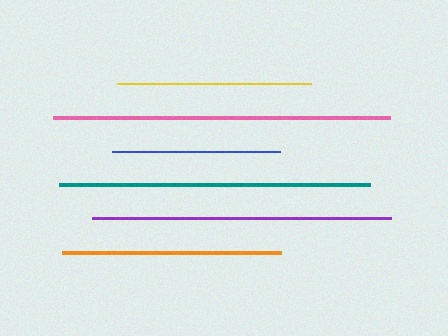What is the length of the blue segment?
The blue segment is approximately 168 pixels long.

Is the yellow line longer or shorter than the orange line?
The orange line is longer than the yellow line.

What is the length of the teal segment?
The teal segment is approximately 311 pixels long.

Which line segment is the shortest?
The blue line is the shortest at approximately 168 pixels.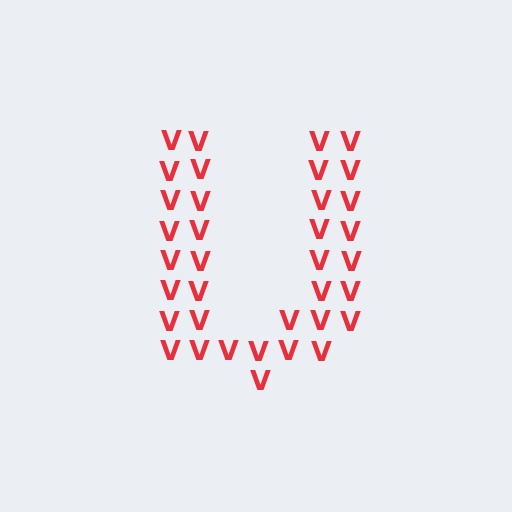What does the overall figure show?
The overall figure shows the letter U.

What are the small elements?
The small elements are letter V's.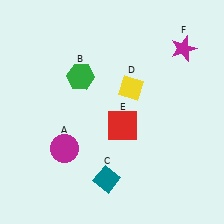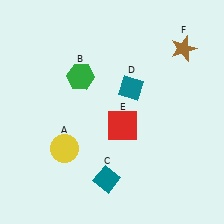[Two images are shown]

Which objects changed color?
A changed from magenta to yellow. D changed from yellow to teal. F changed from magenta to brown.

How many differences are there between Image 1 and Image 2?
There are 3 differences between the two images.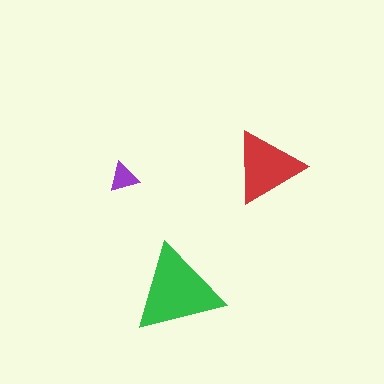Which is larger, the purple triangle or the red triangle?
The red one.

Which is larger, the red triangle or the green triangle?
The green one.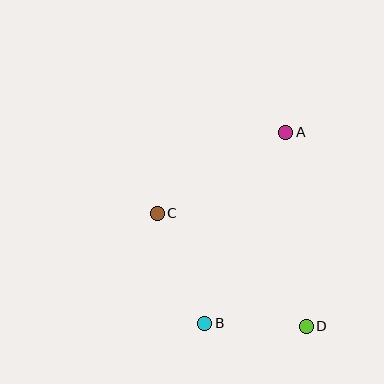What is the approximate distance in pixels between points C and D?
The distance between C and D is approximately 187 pixels.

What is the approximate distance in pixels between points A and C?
The distance between A and C is approximately 152 pixels.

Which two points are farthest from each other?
Points A and B are farthest from each other.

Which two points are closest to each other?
Points B and D are closest to each other.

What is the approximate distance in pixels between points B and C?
The distance between B and C is approximately 120 pixels.